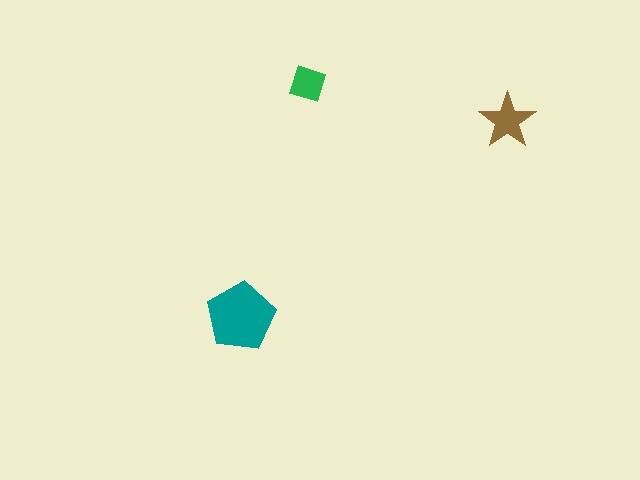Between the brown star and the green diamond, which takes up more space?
The brown star.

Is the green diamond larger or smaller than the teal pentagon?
Smaller.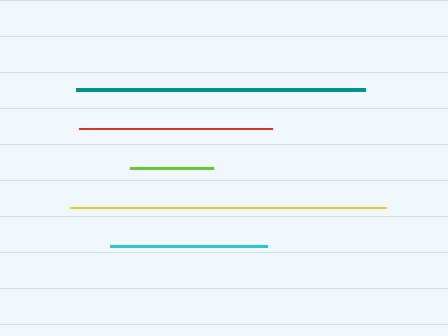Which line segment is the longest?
The yellow line is the longest at approximately 316 pixels.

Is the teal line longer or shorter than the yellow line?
The yellow line is longer than the teal line.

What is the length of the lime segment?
The lime segment is approximately 83 pixels long.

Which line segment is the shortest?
The lime line is the shortest at approximately 83 pixels.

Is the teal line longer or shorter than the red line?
The teal line is longer than the red line.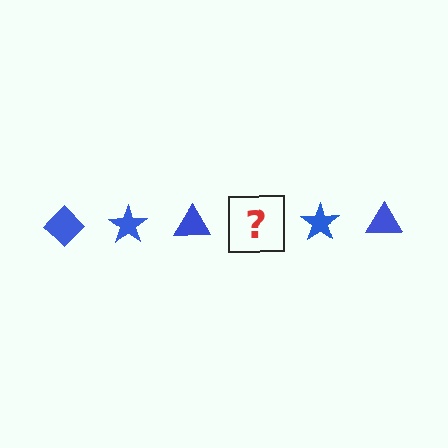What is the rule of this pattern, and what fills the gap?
The rule is that the pattern cycles through diamond, star, triangle shapes in blue. The gap should be filled with a blue diamond.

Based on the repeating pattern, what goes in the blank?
The blank should be a blue diamond.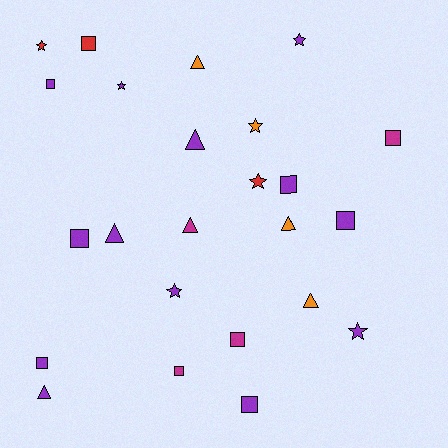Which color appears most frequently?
Purple, with 13 objects.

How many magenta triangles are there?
There is 1 magenta triangle.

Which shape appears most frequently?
Square, with 10 objects.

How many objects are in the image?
There are 24 objects.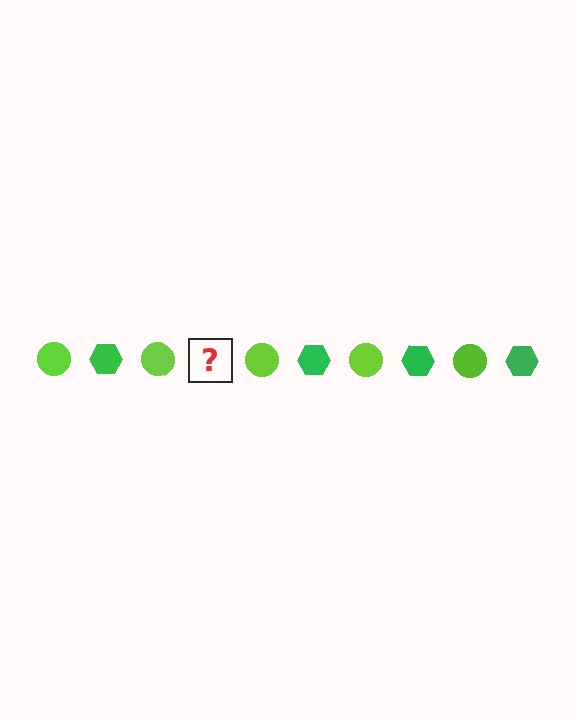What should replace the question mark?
The question mark should be replaced with a green hexagon.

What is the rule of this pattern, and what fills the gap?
The rule is that the pattern alternates between lime circle and green hexagon. The gap should be filled with a green hexagon.